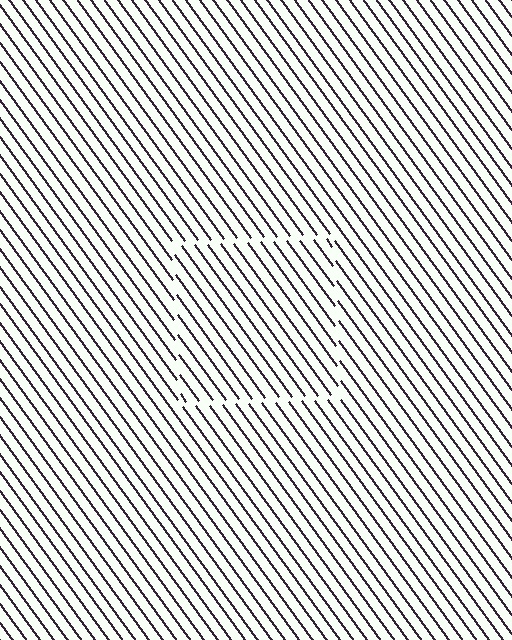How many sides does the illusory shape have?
4 sides — the line-ends trace a square.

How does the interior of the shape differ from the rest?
The interior of the shape contains the same grating, shifted by half a period — the contour is defined by the phase discontinuity where line-ends from the inner and outer gratings abut.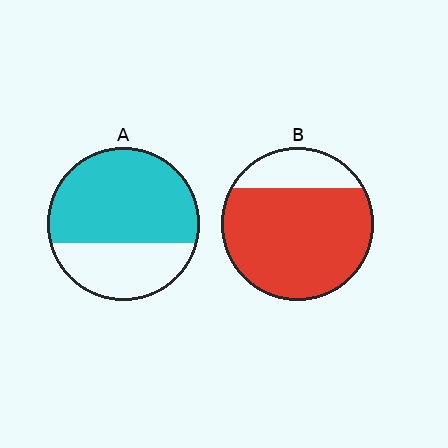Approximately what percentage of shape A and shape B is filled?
A is approximately 65% and B is approximately 80%.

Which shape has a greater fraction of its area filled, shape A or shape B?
Shape B.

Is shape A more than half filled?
Yes.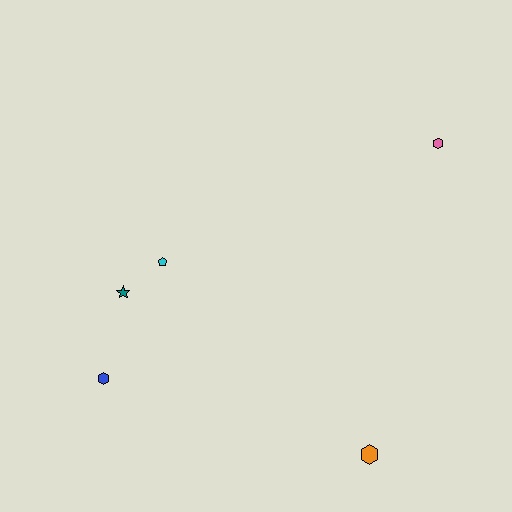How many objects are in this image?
There are 5 objects.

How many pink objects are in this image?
There is 1 pink object.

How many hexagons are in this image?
There are 3 hexagons.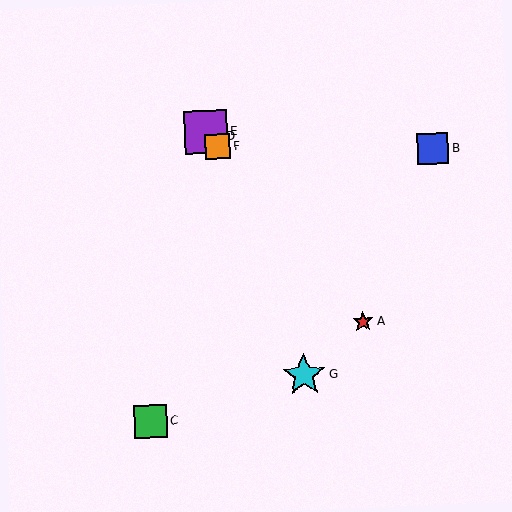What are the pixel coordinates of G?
Object G is at (304, 375).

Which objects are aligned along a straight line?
Objects A, D, E, F are aligned along a straight line.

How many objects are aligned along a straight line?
4 objects (A, D, E, F) are aligned along a straight line.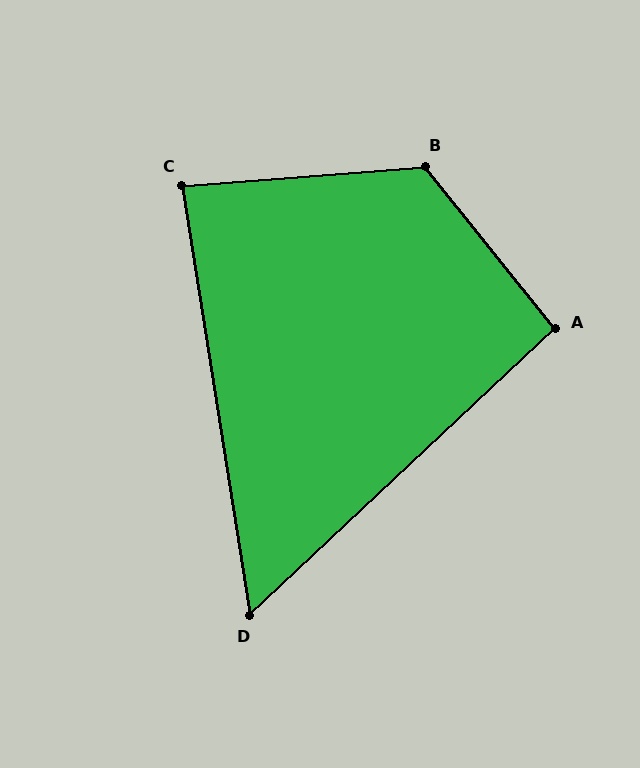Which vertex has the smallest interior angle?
D, at approximately 56 degrees.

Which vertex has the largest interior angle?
B, at approximately 124 degrees.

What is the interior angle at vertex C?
Approximately 86 degrees (approximately right).